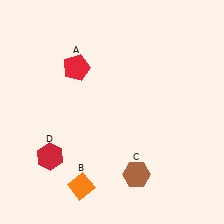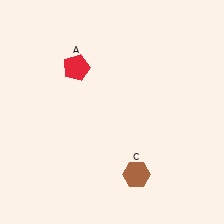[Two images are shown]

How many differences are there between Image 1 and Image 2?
There are 2 differences between the two images.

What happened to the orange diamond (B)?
The orange diamond (B) was removed in Image 2. It was in the bottom-left area of Image 1.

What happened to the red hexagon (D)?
The red hexagon (D) was removed in Image 2. It was in the bottom-left area of Image 1.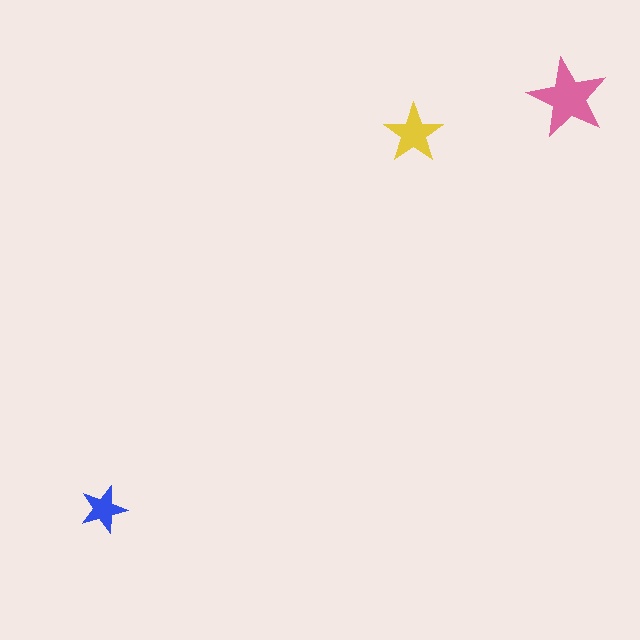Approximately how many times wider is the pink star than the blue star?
About 1.5 times wider.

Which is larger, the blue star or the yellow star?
The yellow one.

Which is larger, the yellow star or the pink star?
The pink one.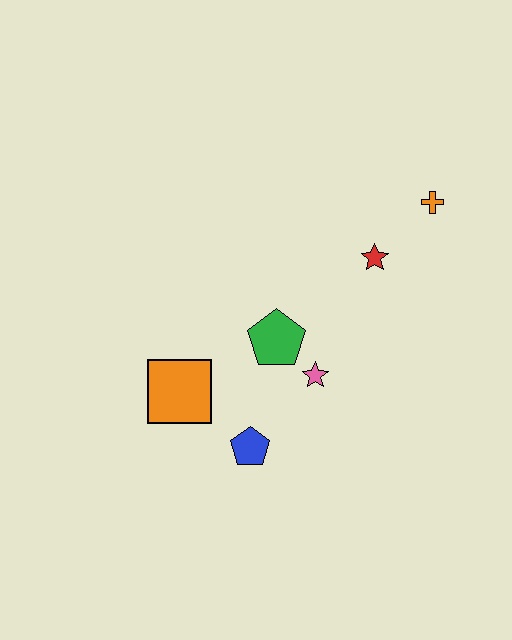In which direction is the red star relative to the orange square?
The red star is to the right of the orange square.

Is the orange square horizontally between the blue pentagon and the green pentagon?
No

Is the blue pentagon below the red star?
Yes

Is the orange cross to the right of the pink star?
Yes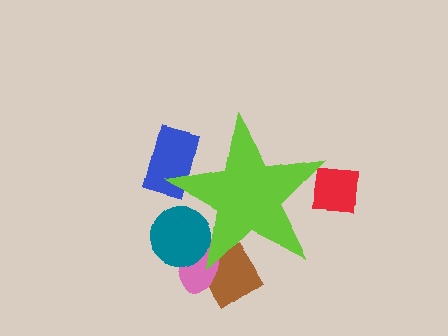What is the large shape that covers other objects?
A lime star.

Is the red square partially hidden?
Yes, the red square is partially hidden behind the lime star.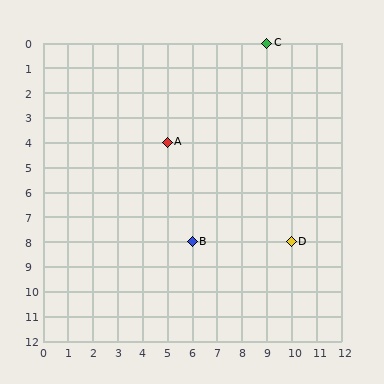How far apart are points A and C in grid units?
Points A and C are 4 columns and 4 rows apart (about 5.7 grid units diagonally).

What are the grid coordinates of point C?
Point C is at grid coordinates (9, 0).